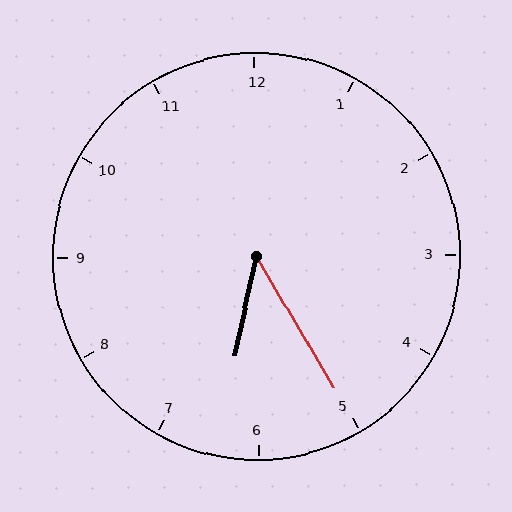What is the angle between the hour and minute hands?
Approximately 42 degrees.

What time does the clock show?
6:25.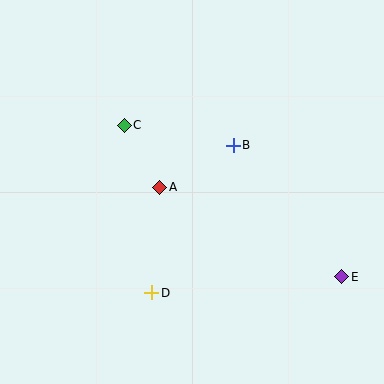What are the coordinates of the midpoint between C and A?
The midpoint between C and A is at (142, 156).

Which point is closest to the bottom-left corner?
Point D is closest to the bottom-left corner.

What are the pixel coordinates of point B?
Point B is at (233, 145).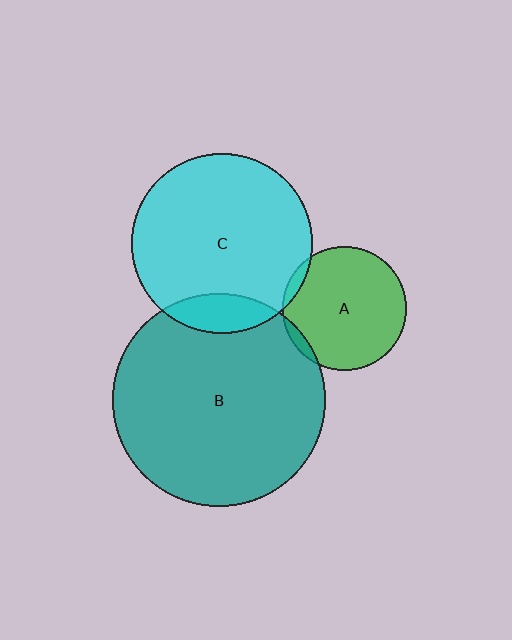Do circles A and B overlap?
Yes.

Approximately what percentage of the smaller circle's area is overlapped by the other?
Approximately 5%.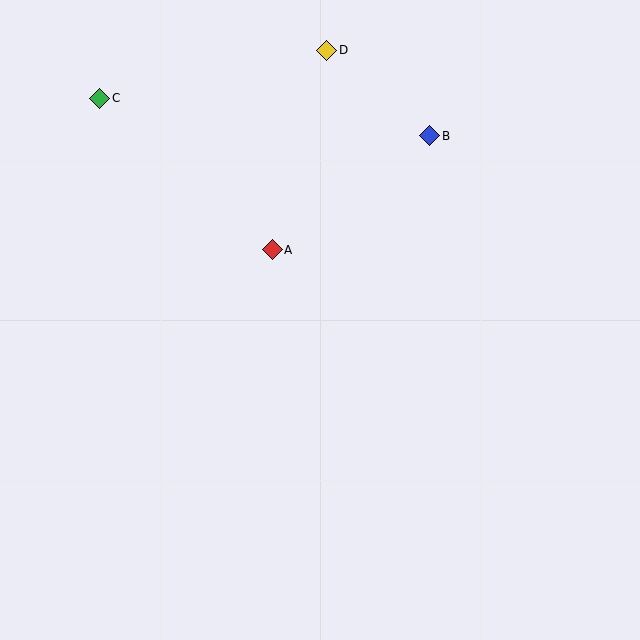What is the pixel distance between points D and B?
The distance between D and B is 134 pixels.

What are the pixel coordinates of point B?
Point B is at (430, 136).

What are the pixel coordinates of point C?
Point C is at (100, 98).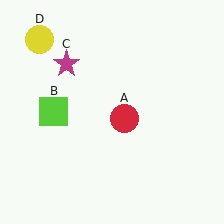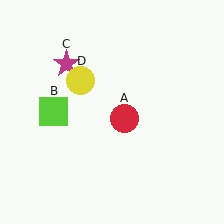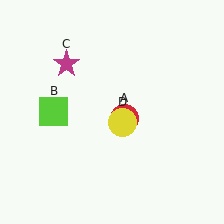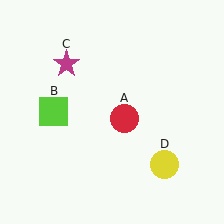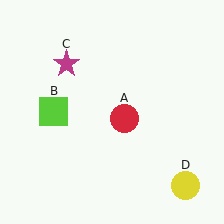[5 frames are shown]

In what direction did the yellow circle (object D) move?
The yellow circle (object D) moved down and to the right.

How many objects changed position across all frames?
1 object changed position: yellow circle (object D).